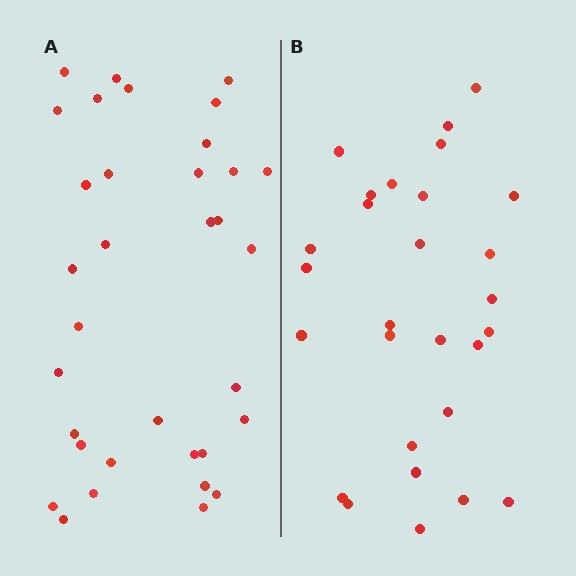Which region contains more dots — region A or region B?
Region A (the left region) has more dots.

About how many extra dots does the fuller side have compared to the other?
Region A has about 6 more dots than region B.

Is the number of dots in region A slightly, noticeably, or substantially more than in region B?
Region A has only slightly more — the two regions are fairly close. The ratio is roughly 1.2 to 1.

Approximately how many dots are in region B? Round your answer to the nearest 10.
About 30 dots. (The exact count is 28, which rounds to 30.)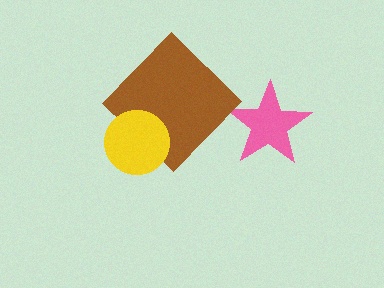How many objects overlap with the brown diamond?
1 object overlaps with the brown diamond.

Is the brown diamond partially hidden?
Yes, it is partially covered by another shape.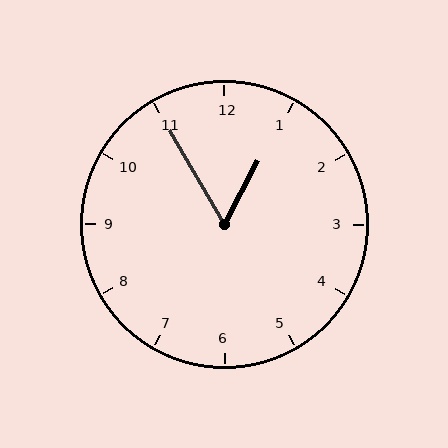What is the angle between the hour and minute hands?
Approximately 58 degrees.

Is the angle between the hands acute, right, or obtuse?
It is acute.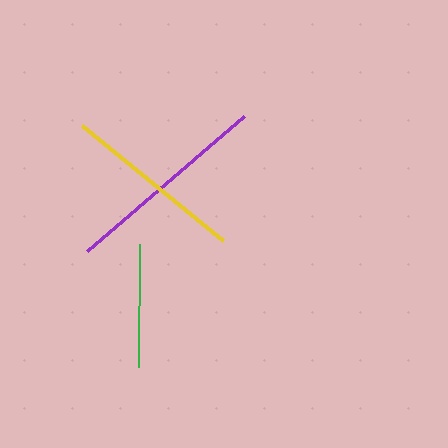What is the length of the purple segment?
The purple segment is approximately 208 pixels long.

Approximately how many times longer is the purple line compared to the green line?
The purple line is approximately 1.7 times the length of the green line.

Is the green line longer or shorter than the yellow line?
The yellow line is longer than the green line.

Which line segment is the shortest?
The green line is the shortest at approximately 124 pixels.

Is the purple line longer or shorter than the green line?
The purple line is longer than the green line.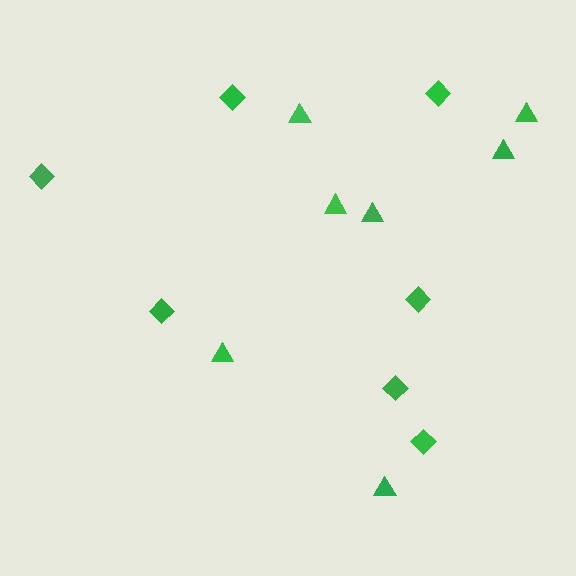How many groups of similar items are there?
There are 2 groups: one group of triangles (7) and one group of diamonds (7).